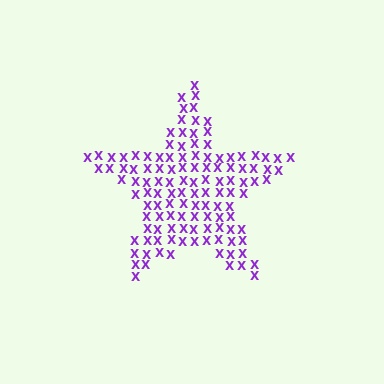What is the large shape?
The large shape is a star.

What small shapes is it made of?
It is made of small letter X's.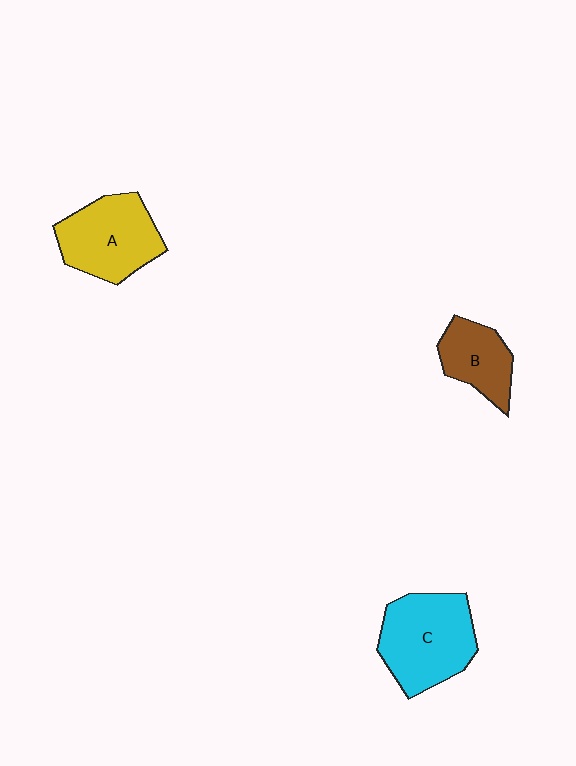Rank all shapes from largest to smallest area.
From largest to smallest: C (cyan), A (yellow), B (brown).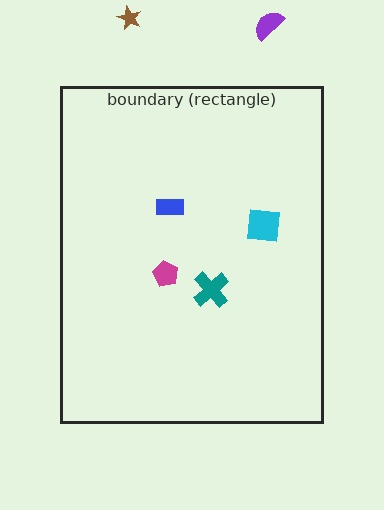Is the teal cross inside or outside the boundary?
Inside.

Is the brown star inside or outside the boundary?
Outside.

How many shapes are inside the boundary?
4 inside, 2 outside.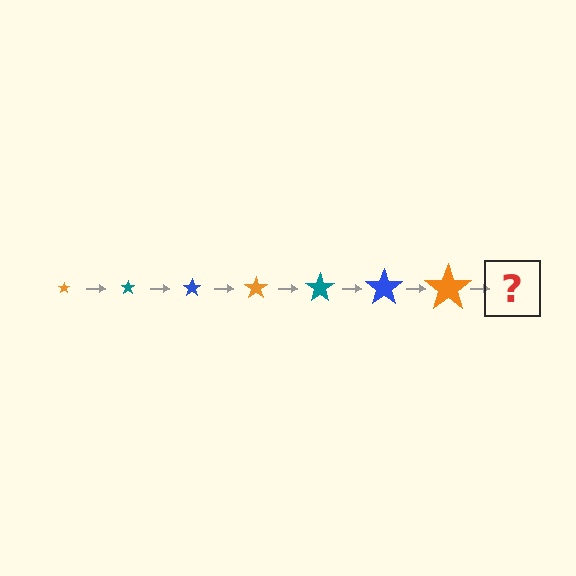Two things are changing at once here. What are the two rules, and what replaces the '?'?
The two rules are that the star grows larger each step and the color cycles through orange, teal, and blue. The '?' should be a teal star, larger than the previous one.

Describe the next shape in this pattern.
It should be a teal star, larger than the previous one.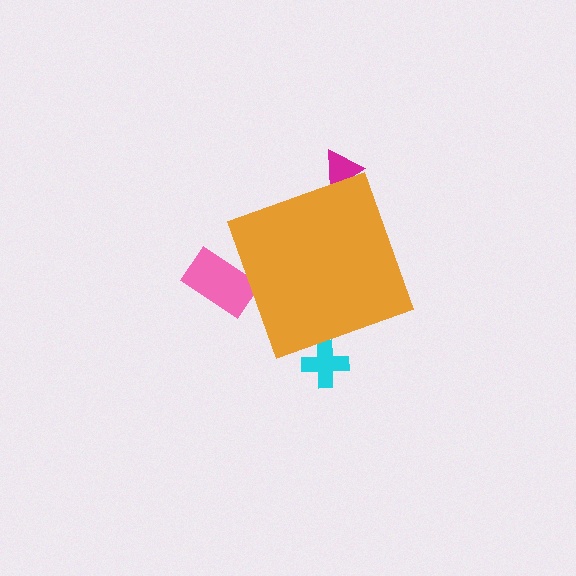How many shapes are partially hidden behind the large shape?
3 shapes are partially hidden.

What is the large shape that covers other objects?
An orange diamond.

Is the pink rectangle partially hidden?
Yes, the pink rectangle is partially hidden behind the orange diamond.